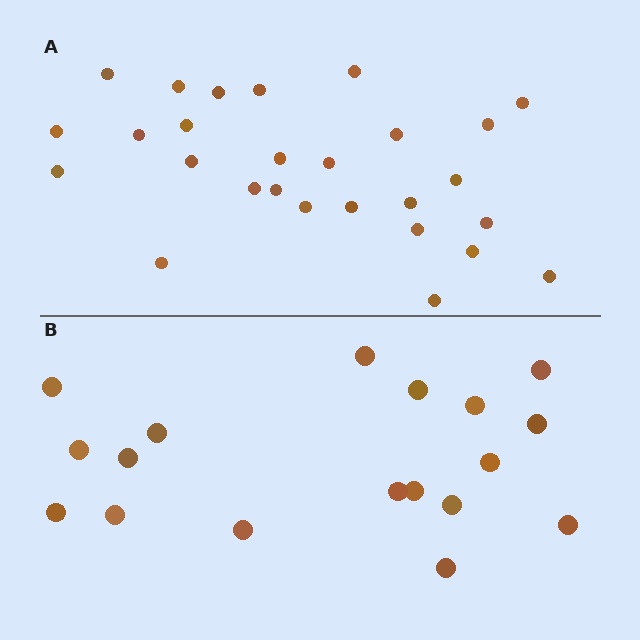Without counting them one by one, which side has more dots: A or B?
Region A (the top region) has more dots.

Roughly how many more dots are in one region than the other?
Region A has roughly 8 or so more dots than region B.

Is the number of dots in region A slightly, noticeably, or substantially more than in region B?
Region A has substantially more. The ratio is roughly 1.5 to 1.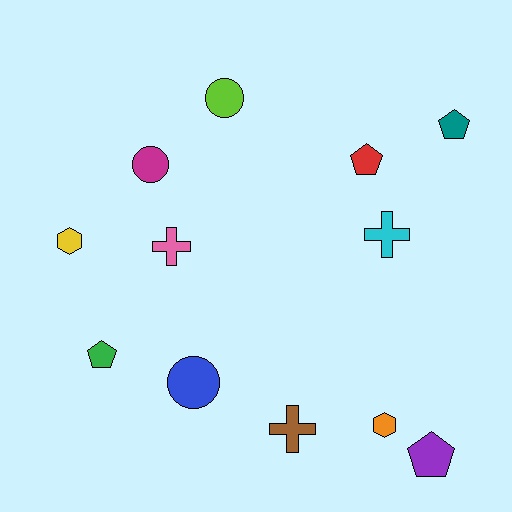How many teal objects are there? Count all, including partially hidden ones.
There is 1 teal object.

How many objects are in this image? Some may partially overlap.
There are 12 objects.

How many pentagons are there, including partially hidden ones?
There are 4 pentagons.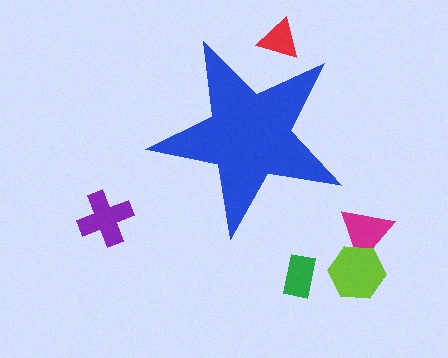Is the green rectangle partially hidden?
No, the green rectangle is fully visible.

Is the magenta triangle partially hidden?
No, the magenta triangle is fully visible.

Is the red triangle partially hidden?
Yes, the red triangle is partially hidden behind the blue star.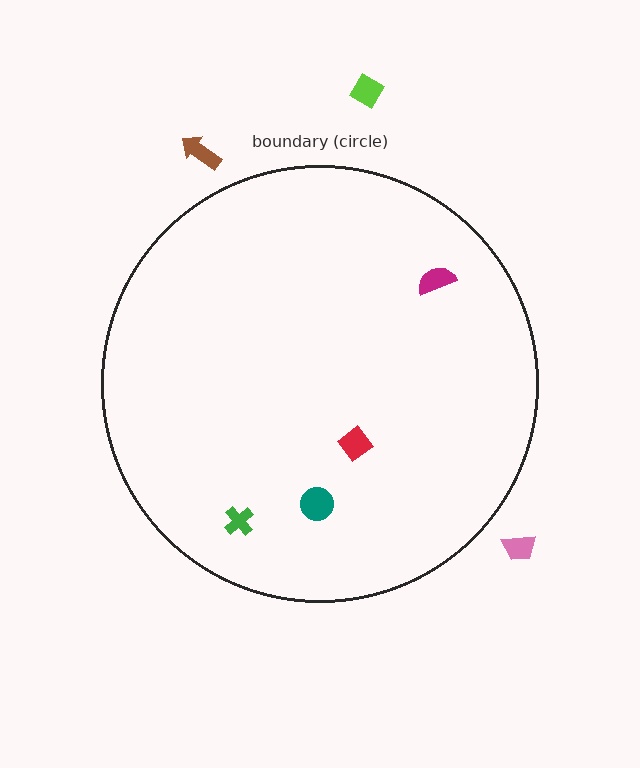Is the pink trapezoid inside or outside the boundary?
Outside.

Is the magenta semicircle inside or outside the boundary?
Inside.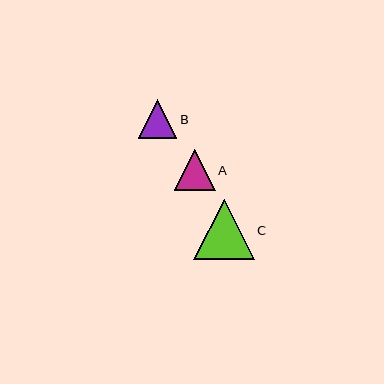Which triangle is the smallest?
Triangle B is the smallest with a size of approximately 38 pixels.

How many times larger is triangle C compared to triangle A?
Triangle C is approximately 1.5 times the size of triangle A.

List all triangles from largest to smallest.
From largest to smallest: C, A, B.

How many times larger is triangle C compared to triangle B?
Triangle C is approximately 1.6 times the size of triangle B.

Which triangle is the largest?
Triangle C is the largest with a size of approximately 61 pixels.